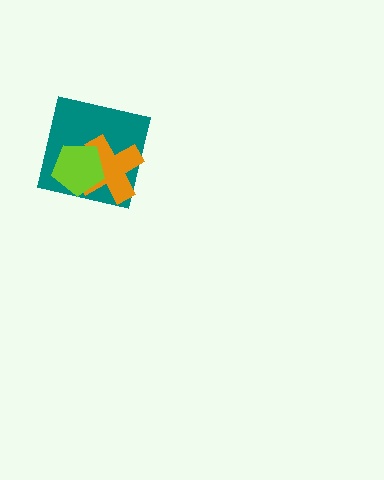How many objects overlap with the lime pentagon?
2 objects overlap with the lime pentagon.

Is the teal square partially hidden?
Yes, it is partially covered by another shape.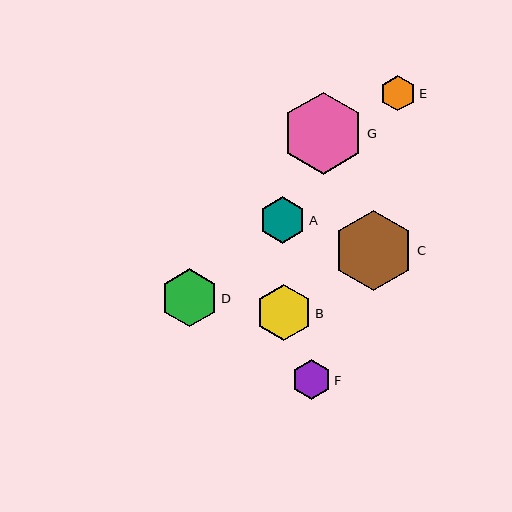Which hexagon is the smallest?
Hexagon E is the smallest with a size of approximately 36 pixels.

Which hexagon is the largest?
Hexagon G is the largest with a size of approximately 82 pixels.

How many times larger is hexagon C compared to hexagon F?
Hexagon C is approximately 2.0 times the size of hexagon F.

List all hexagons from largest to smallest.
From largest to smallest: G, C, D, B, A, F, E.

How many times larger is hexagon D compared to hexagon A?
Hexagon D is approximately 1.2 times the size of hexagon A.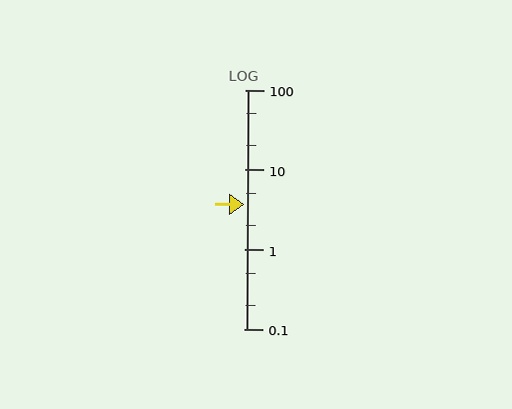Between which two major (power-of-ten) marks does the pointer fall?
The pointer is between 1 and 10.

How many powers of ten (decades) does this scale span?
The scale spans 3 decades, from 0.1 to 100.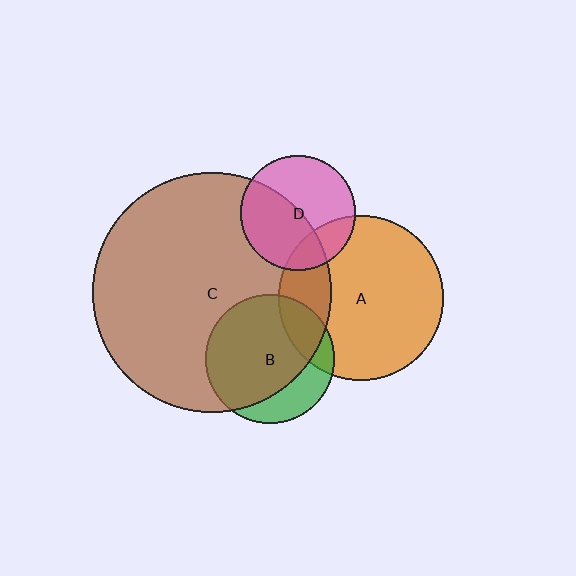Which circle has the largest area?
Circle C (brown).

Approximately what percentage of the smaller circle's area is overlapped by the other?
Approximately 25%.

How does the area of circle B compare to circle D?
Approximately 1.2 times.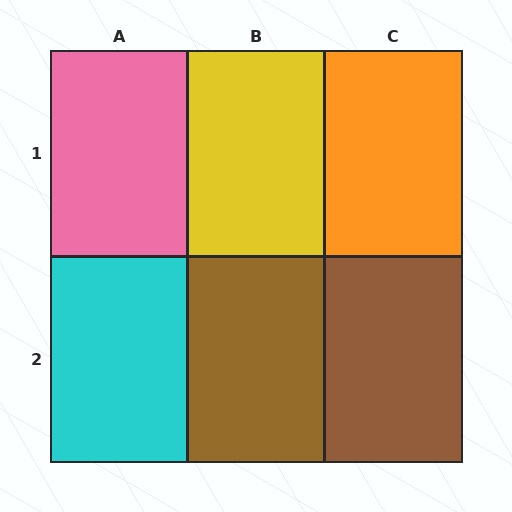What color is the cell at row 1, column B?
Yellow.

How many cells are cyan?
1 cell is cyan.